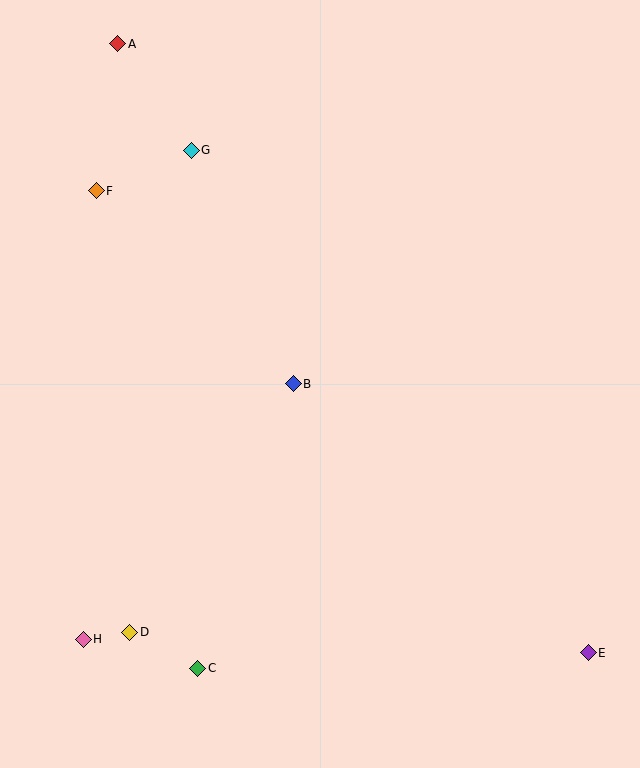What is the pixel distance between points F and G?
The distance between F and G is 103 pixels.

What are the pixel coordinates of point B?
Point B is at (293, 384).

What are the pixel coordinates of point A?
Point A is at (118, 44).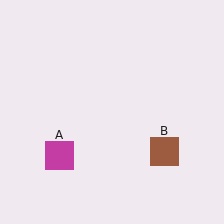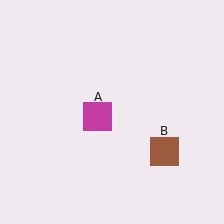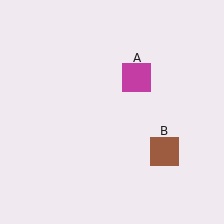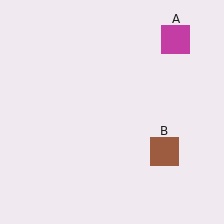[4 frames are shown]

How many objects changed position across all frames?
1 object changed position: magenta square (object A).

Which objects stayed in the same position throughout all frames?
Brown square (object B) remained stationary.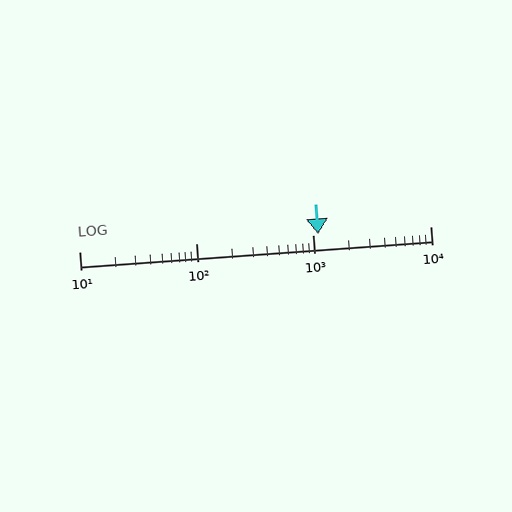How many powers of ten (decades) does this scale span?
The scale spans 3 decades, from 10 to 10000.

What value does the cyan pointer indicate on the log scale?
The pointer indicates approximately 1100.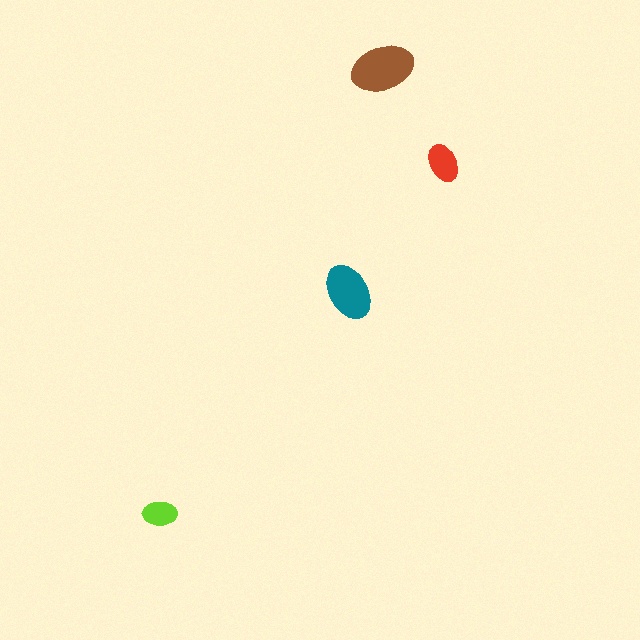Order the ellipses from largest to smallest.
the brown one, the teal one, the red one, the lime one.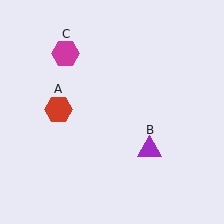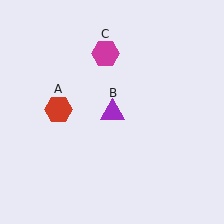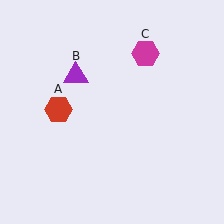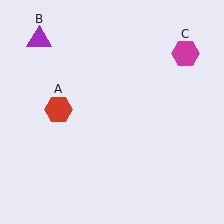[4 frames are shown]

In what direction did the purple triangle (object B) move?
The purple triangle (object B) moved up and to the left.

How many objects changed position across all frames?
2 objects changed position: purple triangle (object B), magenta hexagon (object C).